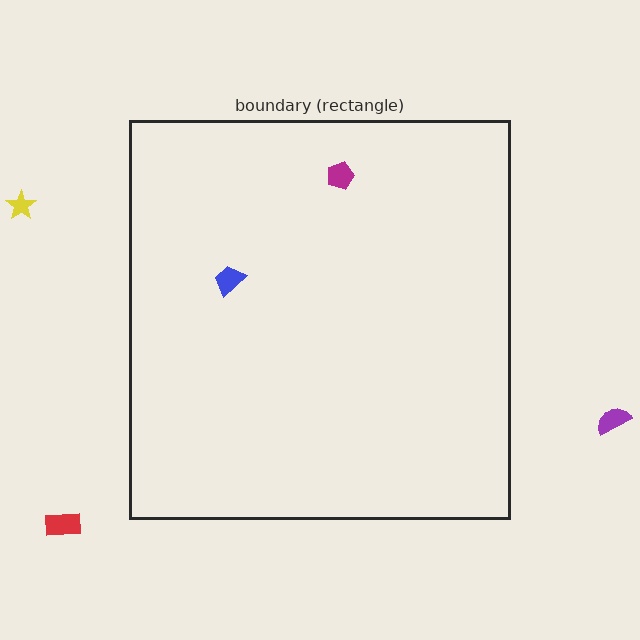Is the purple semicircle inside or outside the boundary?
Outside.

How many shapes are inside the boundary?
2 inside, 3 outside.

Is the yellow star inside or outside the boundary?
Outside.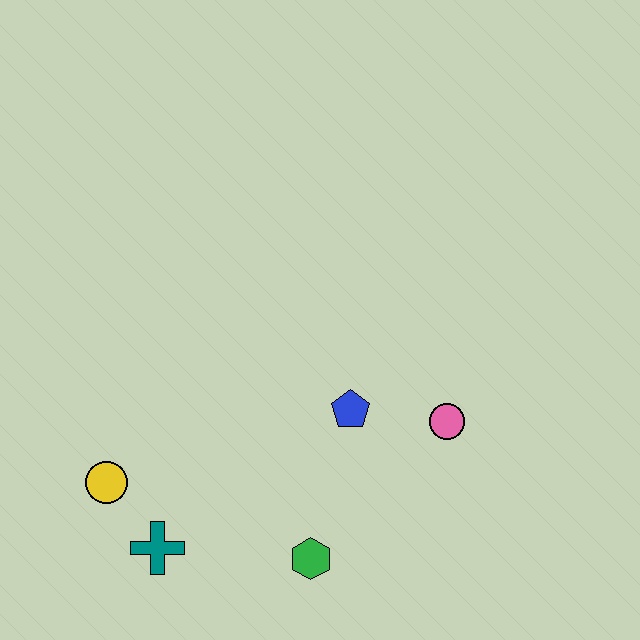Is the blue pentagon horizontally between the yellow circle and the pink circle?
Yes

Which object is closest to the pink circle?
The blue pentagon is closest to the pink circle.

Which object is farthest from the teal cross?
The pink circle is farthest from the teal cross.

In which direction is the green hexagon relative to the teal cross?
The green hexagon is to the right of the teal cross.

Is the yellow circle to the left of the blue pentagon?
Yes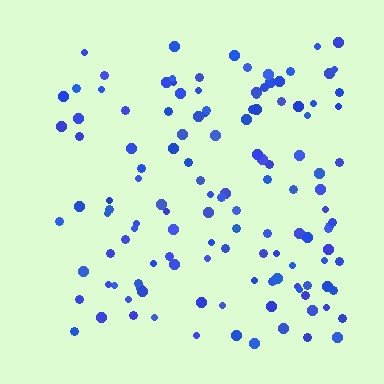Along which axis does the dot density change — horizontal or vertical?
Horizontal.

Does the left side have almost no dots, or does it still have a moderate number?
Still a moderate number, just noticeably fewer than the right.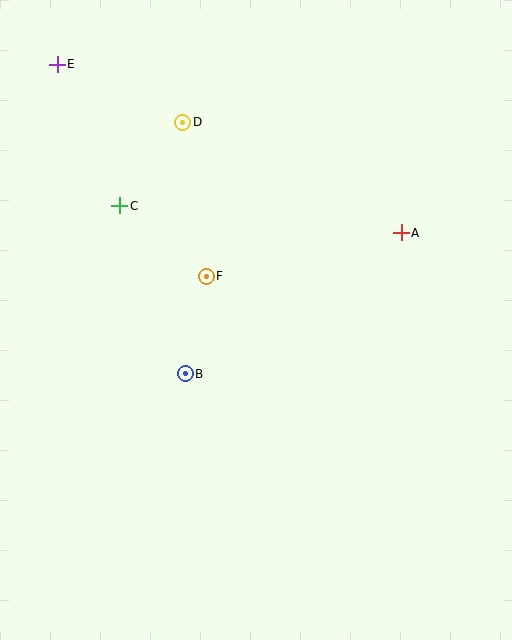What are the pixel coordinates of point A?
Point A is at (401, 233).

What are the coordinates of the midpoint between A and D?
The midpoint between A and D is at (292, 178).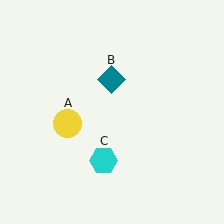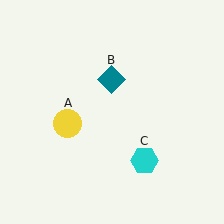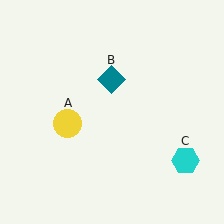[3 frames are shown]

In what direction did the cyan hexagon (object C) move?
The cyan hexagon (object C) moved right.